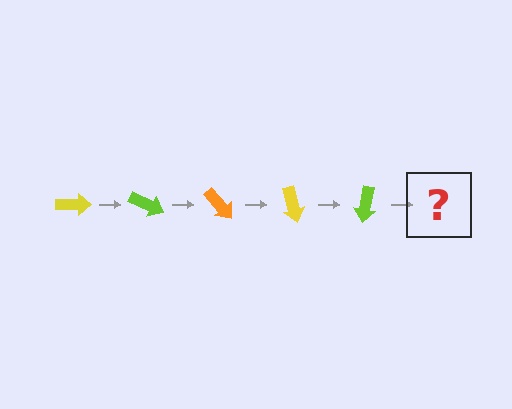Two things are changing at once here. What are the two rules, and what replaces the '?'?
The two rules are that it rotates 25 degrees each step and the color cycles through yellow, lime, and orange. The '?' should be an orange arrow, rotated 125 degrees from the start.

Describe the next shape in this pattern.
It should be an orange arrow, rotated 125 degrees from the start.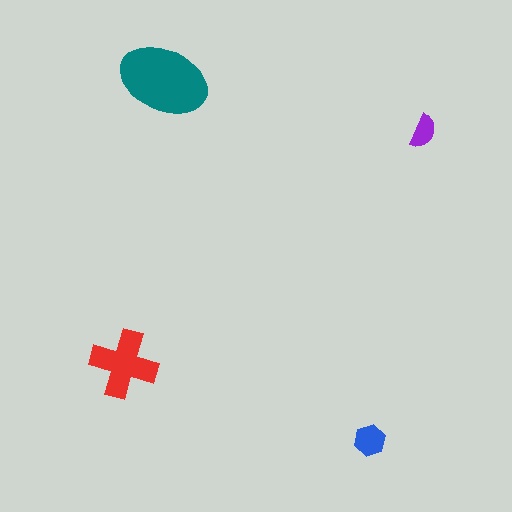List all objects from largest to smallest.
The teal ellipse, the red cross, the blue hexagon, the purple semicircle.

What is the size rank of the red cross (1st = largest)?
2nd.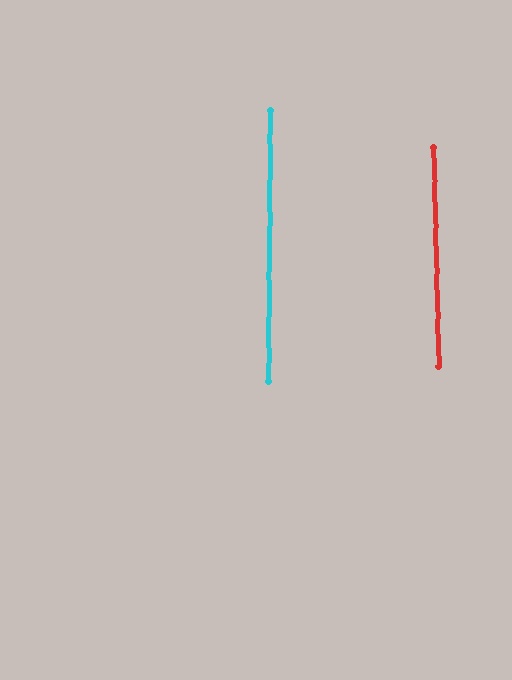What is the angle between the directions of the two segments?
Approximately 2 degrees.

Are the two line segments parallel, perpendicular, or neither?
Parallel — their directions differ by only 1.7°.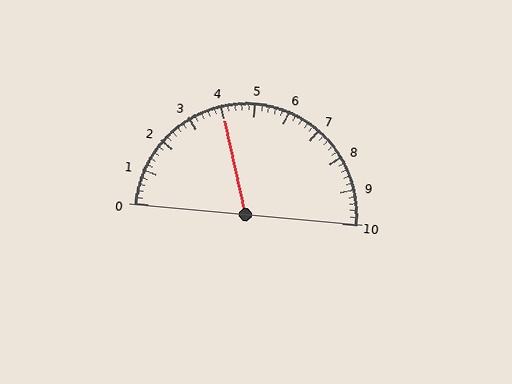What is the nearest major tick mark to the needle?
The nearest major tick mark is 4.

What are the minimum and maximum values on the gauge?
The gauge ranges from 0 to 10.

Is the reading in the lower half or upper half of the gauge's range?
The reading is in the lower half of the range (0 to 10).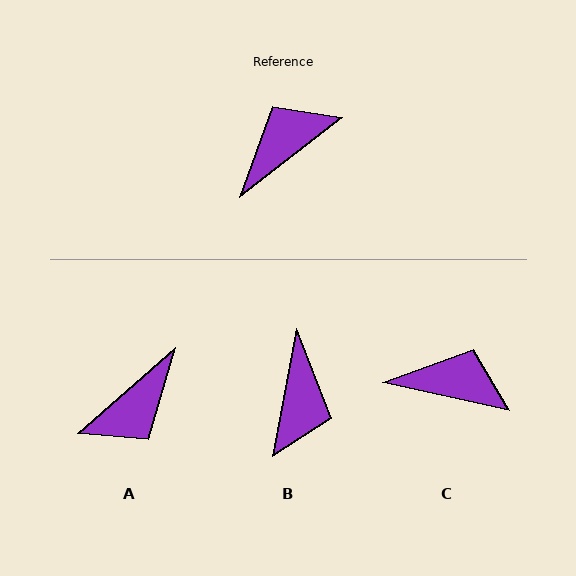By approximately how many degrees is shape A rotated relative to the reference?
Approximately 176 degrees clockwise.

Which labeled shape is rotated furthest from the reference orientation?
A, about 176 degrees away.